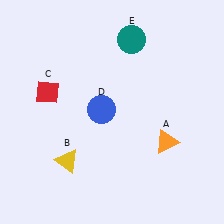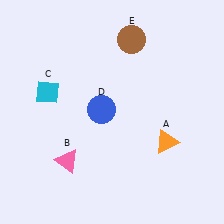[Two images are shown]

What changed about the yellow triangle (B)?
In Image 1, B is yellow. In Image 2, it changed to pink.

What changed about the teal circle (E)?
In Image 1, E is teal. In Image 2, it changed to brown.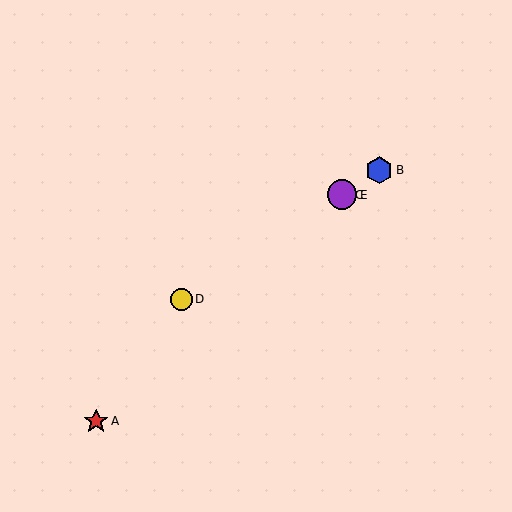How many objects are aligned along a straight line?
4 objects (B, C, D, E) are aligned along a straight line.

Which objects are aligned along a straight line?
Objects B, C, D, E are aligned along a straight line.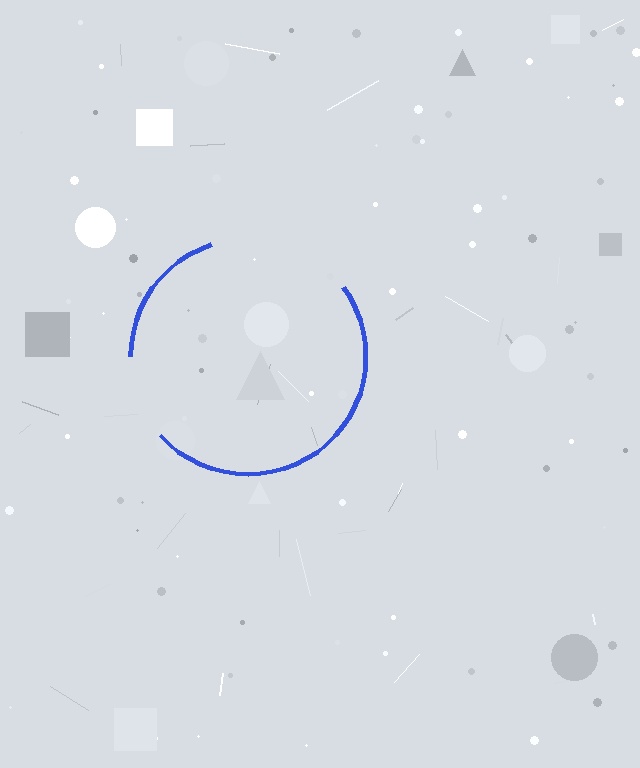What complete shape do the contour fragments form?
The contour fragments form a circle.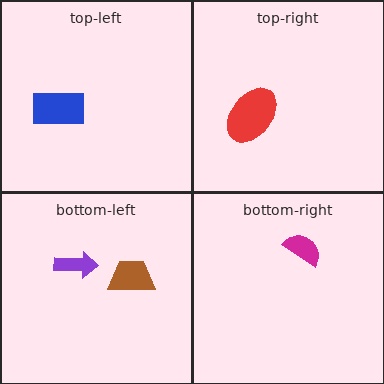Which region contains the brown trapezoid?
The bottom-left region.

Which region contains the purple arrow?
The bottom-left region.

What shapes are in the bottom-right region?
The magenta semicircle.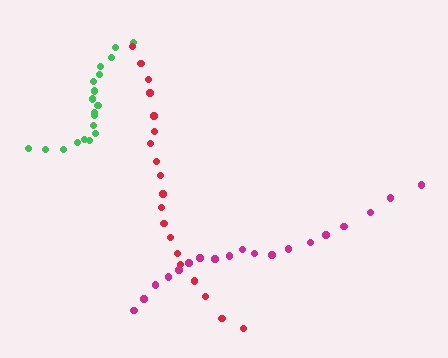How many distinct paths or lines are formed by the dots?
There are 3 distinct paths.